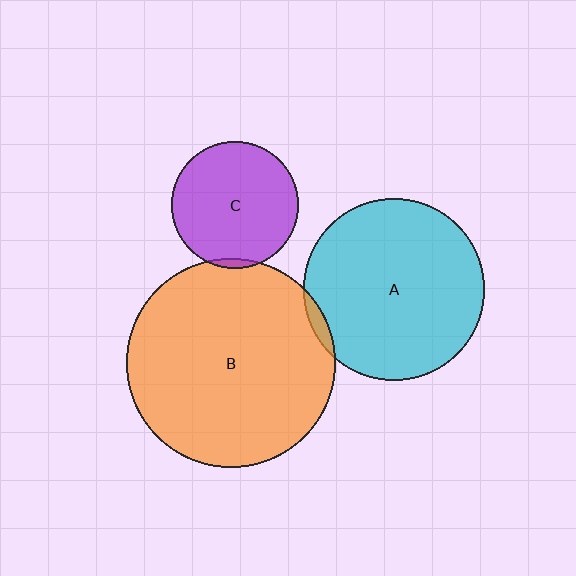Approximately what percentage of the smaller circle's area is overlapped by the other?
Approximately 5%.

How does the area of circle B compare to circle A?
Approximately 1.3 times.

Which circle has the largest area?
Circle B (orange).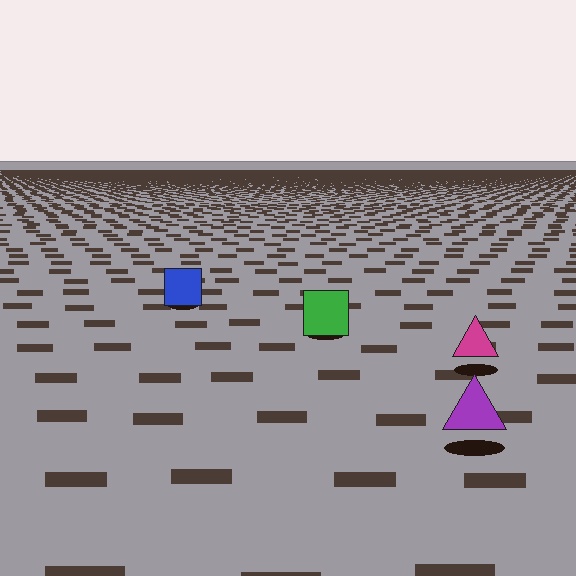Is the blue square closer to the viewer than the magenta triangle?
No. The magenta triangle is closer — you can tell from the texture gradient: the ground texture is coarser near it.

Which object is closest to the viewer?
The purple triangle is closest. The texture marks near it are larger and more spread out.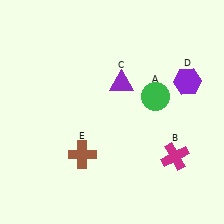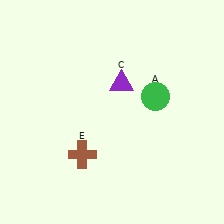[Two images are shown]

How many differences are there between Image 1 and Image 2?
There are 2 differences between the two images.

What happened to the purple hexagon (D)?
The purple hexagon (D) was removed in Image 2. It was in the top-right area of Image 1.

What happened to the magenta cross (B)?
The magenta cross (B) was removed in Image 2. It was in the bottom-right area of Image 1.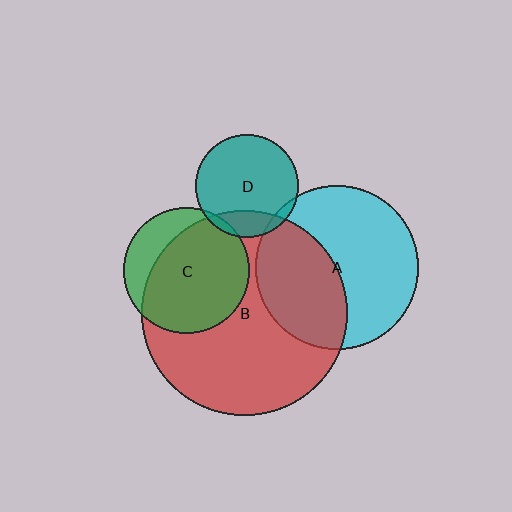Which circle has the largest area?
Circle B (red).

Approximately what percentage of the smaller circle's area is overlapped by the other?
Approximately 20%.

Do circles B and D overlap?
Yes.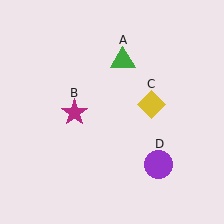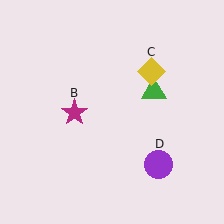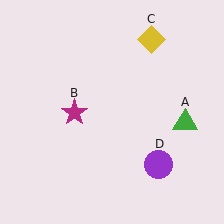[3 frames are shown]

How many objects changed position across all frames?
2 objects changed position: green triangle (object A), yellow diamond (object C).